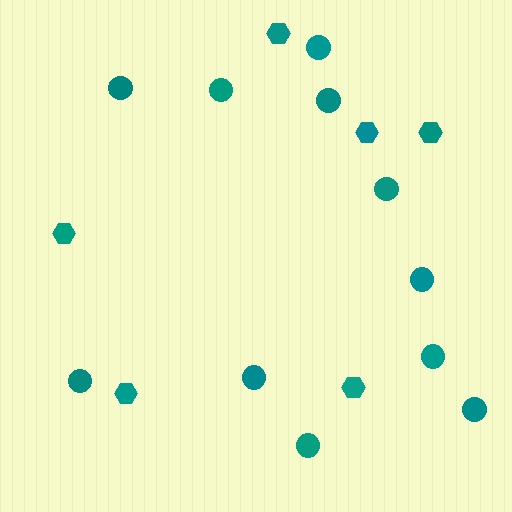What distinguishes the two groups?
There are 2 groups: one group of circles (11) and one group of hexagons (6).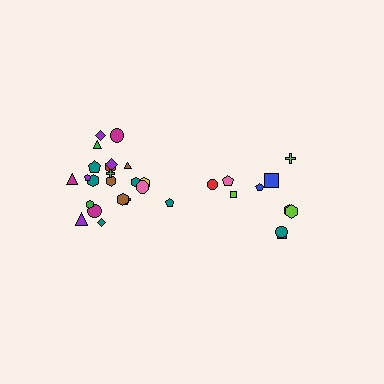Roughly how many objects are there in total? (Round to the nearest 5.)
Roughly 30 objects in total.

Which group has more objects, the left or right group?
The left group.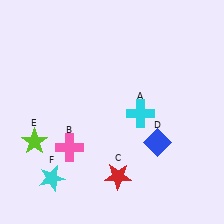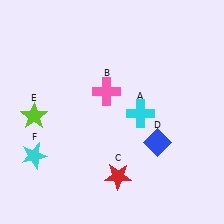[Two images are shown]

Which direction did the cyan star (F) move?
The cyan star (F) moved up.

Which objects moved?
The objects that moved are: the pink cross (B), the lime star (E), the cyan star (F).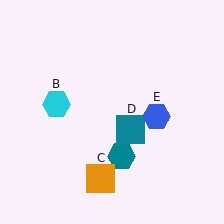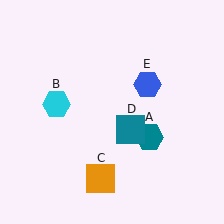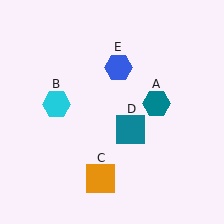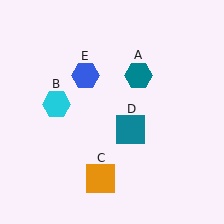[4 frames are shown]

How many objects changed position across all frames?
2 objects changed position: teal hexagon (object A), blue hexagon (object E).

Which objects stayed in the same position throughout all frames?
Cyan hexagon (object B) and orange square (object C) and teal square (object D) remained stationary.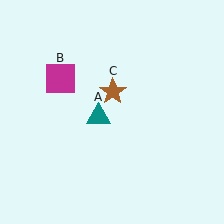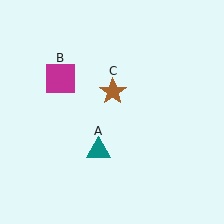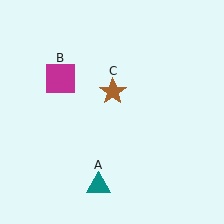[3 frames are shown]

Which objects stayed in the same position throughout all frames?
Magenta square (object B) and brown star (object C) remained stationary.